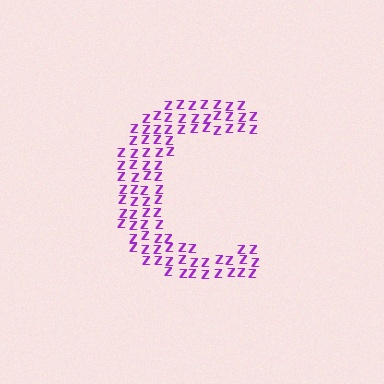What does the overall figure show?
The overall figure shows the letter C.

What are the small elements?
The small elements are letter Z's.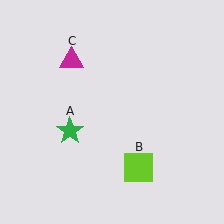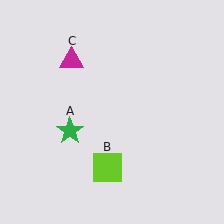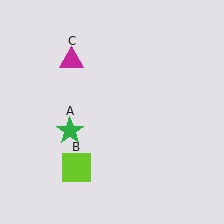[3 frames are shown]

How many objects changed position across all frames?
1 object changed position: lime square (object B).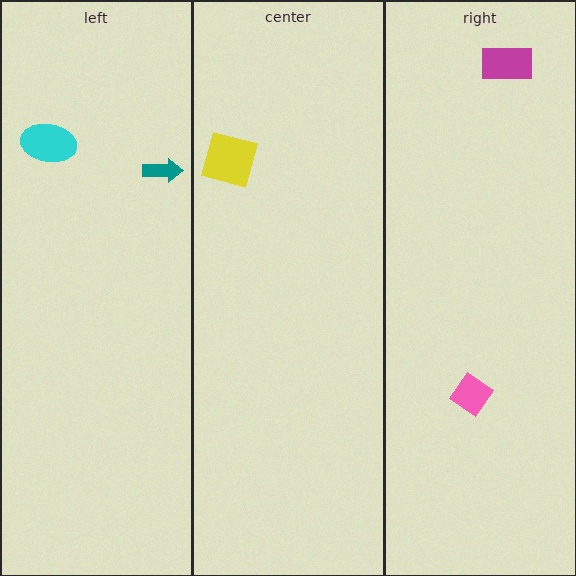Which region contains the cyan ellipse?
The left region.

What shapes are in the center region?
The yellow square.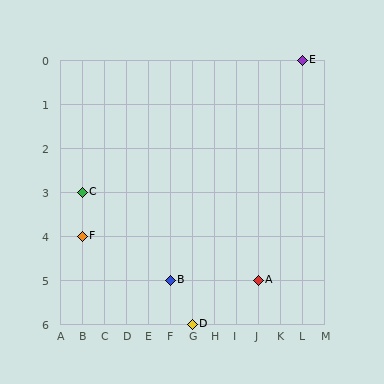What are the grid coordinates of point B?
Point B is at grid coordinates (F, 5).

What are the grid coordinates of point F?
Point F is at grid coordinates (B, 4).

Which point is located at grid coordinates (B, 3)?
Point C is at (B, 3).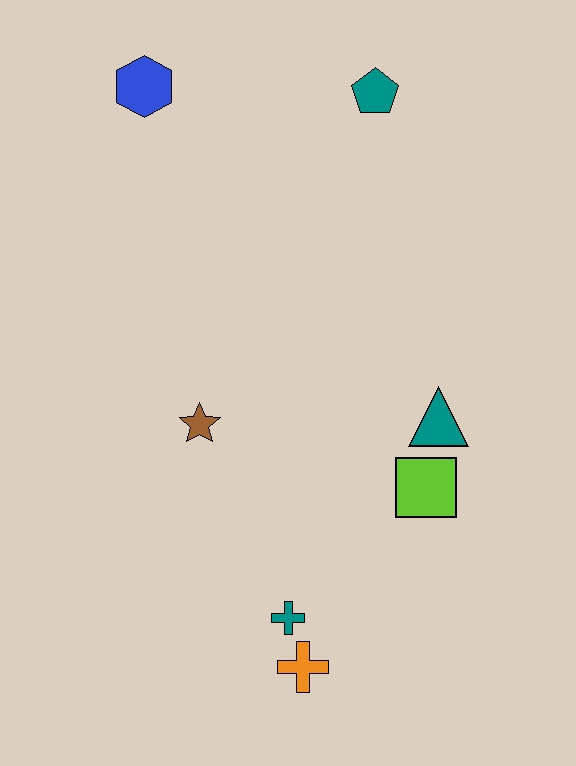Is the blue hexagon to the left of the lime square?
Yes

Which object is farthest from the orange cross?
The blue hexagon is farthest from the orange cross.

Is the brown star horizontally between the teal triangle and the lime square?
No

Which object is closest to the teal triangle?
The lime square is closest to the teal triangle.